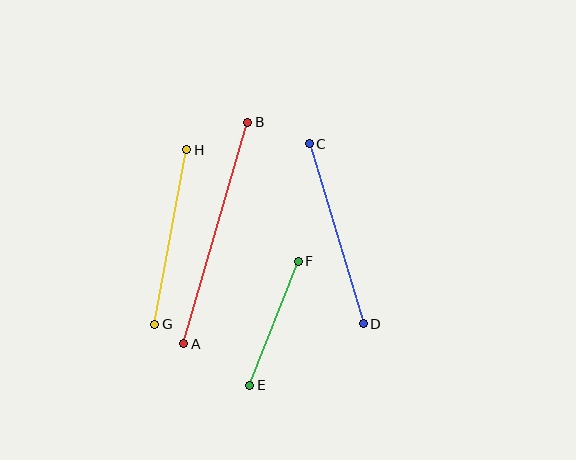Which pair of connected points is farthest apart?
Points A and B are farthest apart.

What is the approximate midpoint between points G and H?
The midpoint is at approximately (171, 237) pixels.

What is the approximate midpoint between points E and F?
The midpoint is at approximately (274, 323) pixels.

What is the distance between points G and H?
The distance is approximately 177 pixels.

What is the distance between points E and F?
The distance is approximately 133 pixels.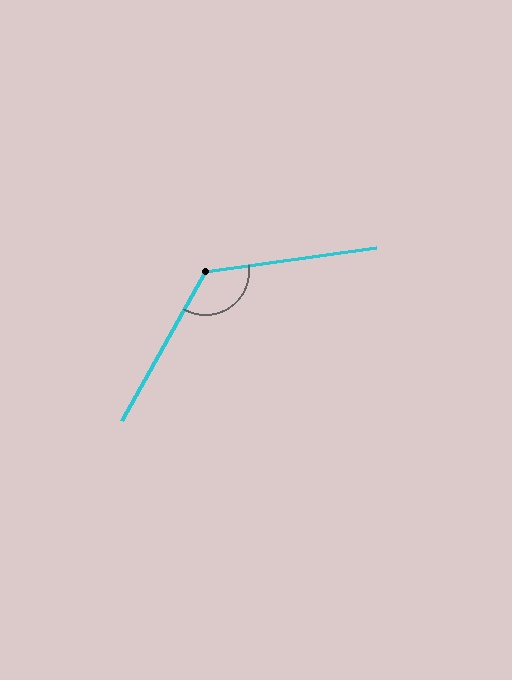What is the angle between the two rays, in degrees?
Approximately 127 degrees.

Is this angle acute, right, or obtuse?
It is obtuse.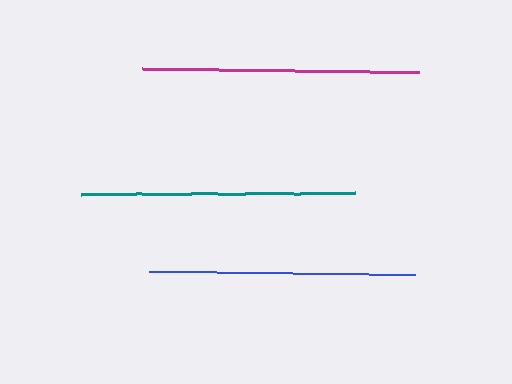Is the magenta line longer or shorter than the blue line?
The magenta line is longer than the blue line.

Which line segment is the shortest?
The blue line is the shortest at approximately 266 pixels.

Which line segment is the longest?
The magenta line is the longest at approximately 278 pixels.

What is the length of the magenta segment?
The magenta segment is approximately 278 pixels long.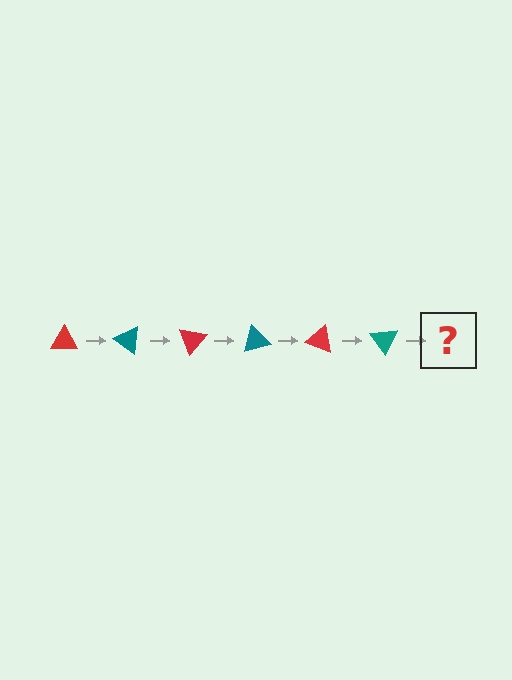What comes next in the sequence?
The next element should be a red triangle, rotated 210 degrees from the start.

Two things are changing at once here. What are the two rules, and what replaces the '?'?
The two rules are that it rotates 35 degrees each step and the color cycles through red and teal. The '?' should be a red triangle, rotated 210 degrees from the start.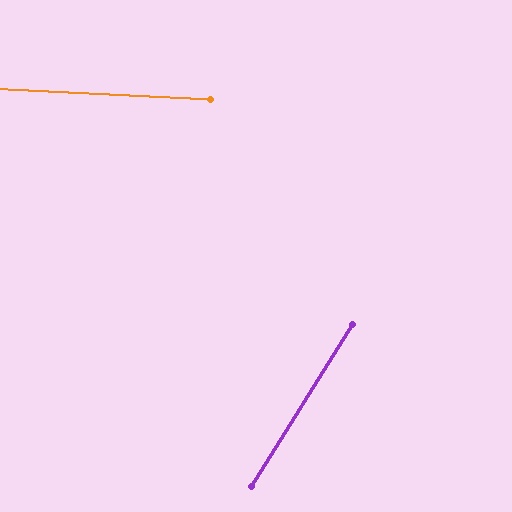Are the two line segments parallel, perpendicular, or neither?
Neither parallel nor perpendicular — they differ by about 61°.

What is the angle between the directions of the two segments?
Approximately 61 degrees.